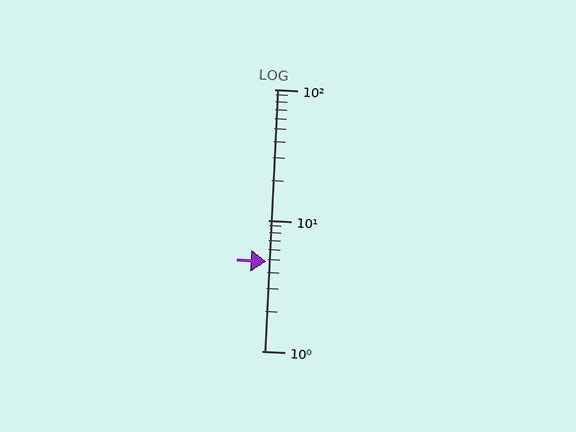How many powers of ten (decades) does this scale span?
The scale spans 2 decades, from 1 to 100.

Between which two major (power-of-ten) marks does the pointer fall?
The pointer is between 1 and 10.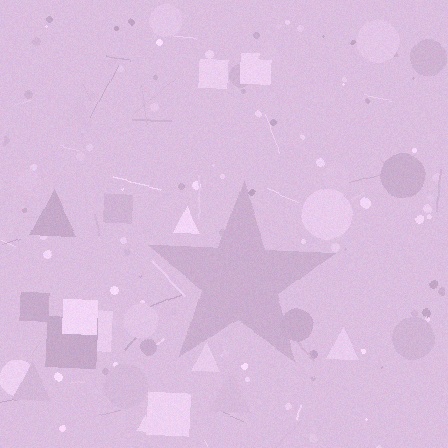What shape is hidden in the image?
A star is hidden in the image.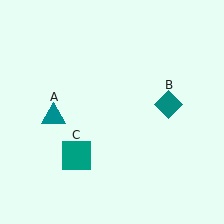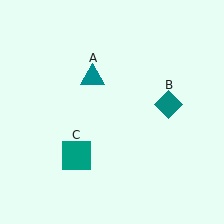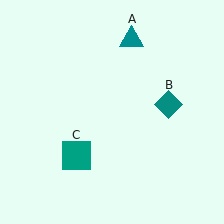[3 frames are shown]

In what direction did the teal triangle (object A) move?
The teal triangle (object A) moved up and to the right.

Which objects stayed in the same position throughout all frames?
Teal diamond (object B) and teal square (object C) remained stationary.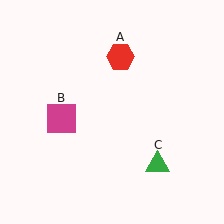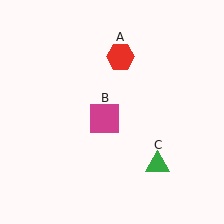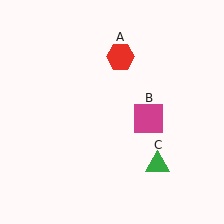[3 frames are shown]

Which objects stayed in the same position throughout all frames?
Red hexagon (object A) and green triangle (object C) remained stationary.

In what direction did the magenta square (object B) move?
The magenta square (object B) moved right.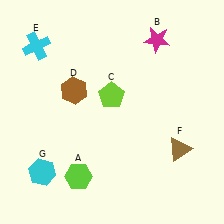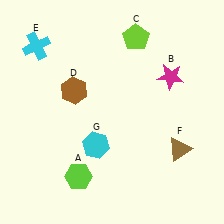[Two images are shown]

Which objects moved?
The objects that moved are: the magenta star (B), the lime pentagon (C), the cyan hexagon (G).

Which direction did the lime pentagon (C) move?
The lime pentagon (C) moved up.